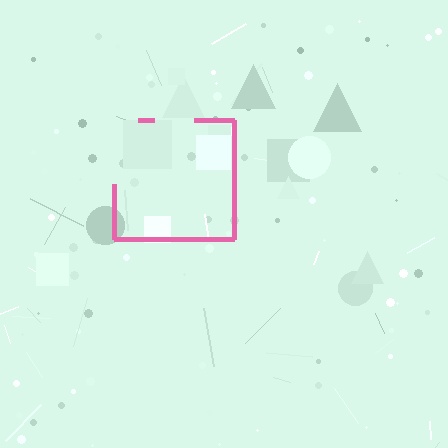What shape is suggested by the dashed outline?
The dashed outline suggests a square.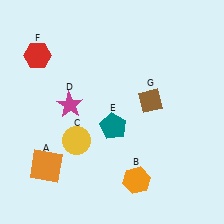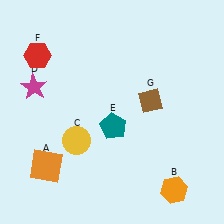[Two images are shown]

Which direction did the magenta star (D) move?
The magenta star (D) moved left.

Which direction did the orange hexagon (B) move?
The orange hexagon (B) moved right.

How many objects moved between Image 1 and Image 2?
2 objects moved between the two images.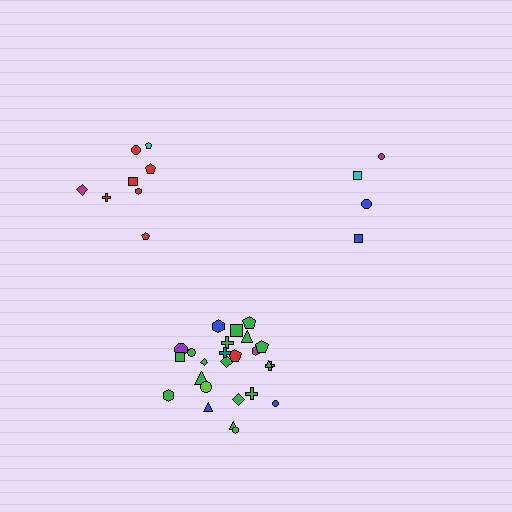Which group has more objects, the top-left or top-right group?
The top-left group.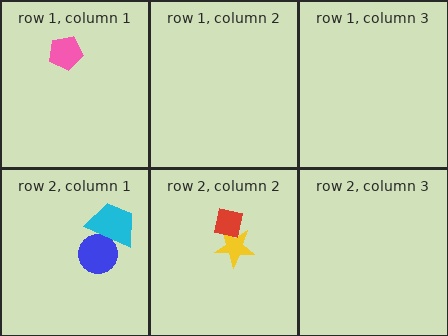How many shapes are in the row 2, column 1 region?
2.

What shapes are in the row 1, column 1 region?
The pink pentagon.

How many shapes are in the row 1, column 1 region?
1.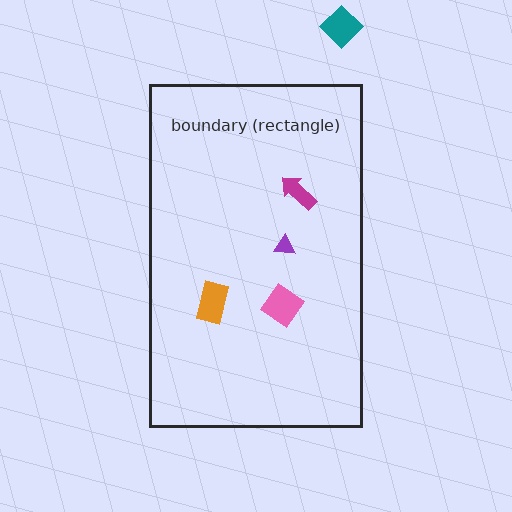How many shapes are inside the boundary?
4 inside, 1 outside.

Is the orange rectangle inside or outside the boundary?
Inside.